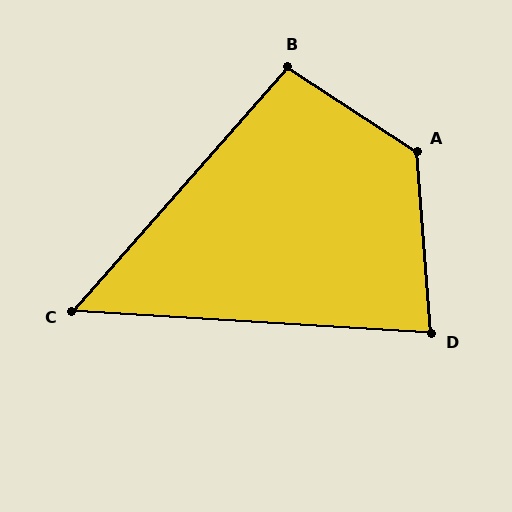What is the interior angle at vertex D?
Approximately 82 degrees (acute).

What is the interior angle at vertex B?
Approximately 98 degrees (obtuse).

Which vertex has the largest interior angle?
A, at approximately 128 degrees.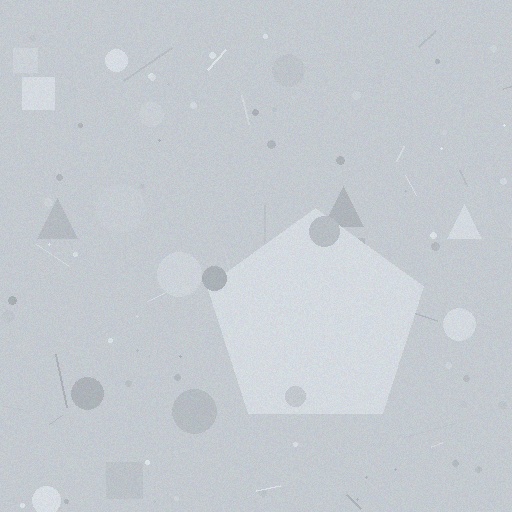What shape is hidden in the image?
A pentagon is hidden in the image.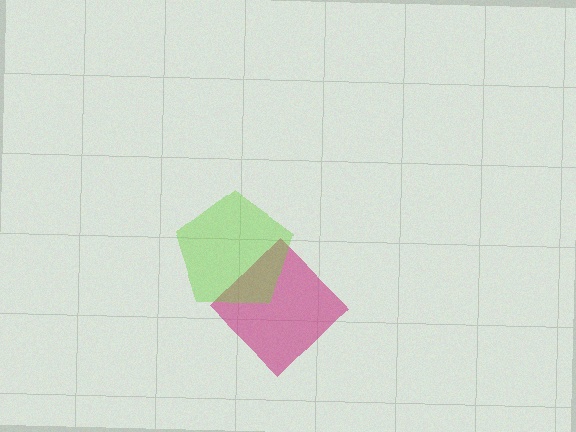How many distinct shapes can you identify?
There are 2 distinct shapes: a magenta diamond, a lime pentagon.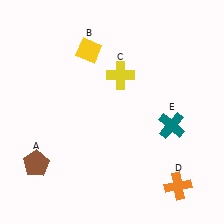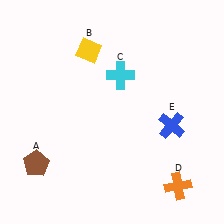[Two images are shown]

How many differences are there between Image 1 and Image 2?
There are 2 differences between the two images.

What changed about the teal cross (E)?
In Image 1, E is teal. In Image 2, it changed to blue.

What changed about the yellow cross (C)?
In Image 1, C is yellow. In Image 2, it changed to cyan.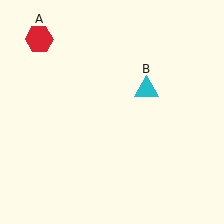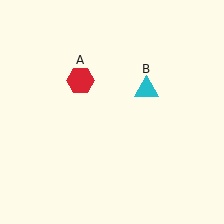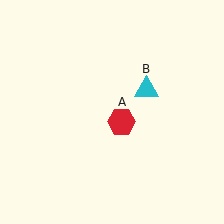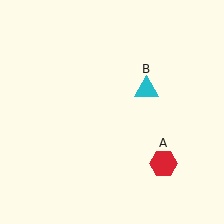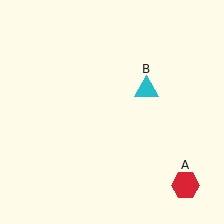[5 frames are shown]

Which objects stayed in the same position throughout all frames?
Cyan triangle (object B) remained stationary.